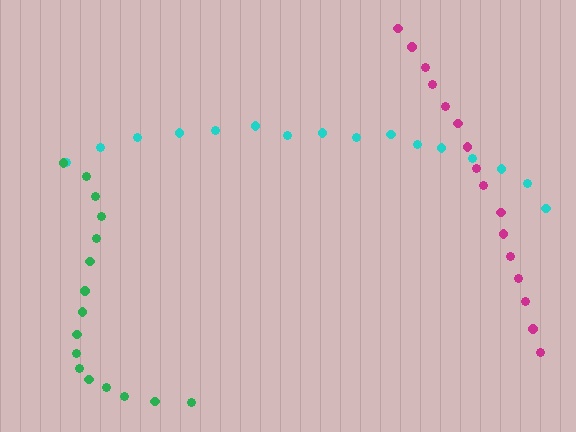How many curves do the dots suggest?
There are 3 distinct paths.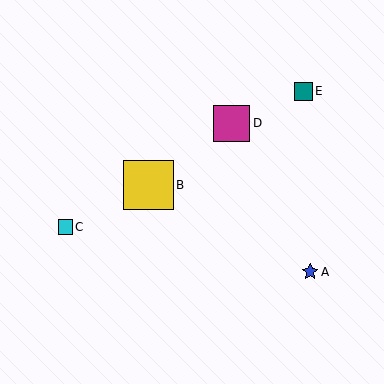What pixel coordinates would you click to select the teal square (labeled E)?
Click at (303, 91) to select the teal square E.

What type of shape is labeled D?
Shape D is a magenta square.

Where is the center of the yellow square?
The center of the yellow square is at (148, 185).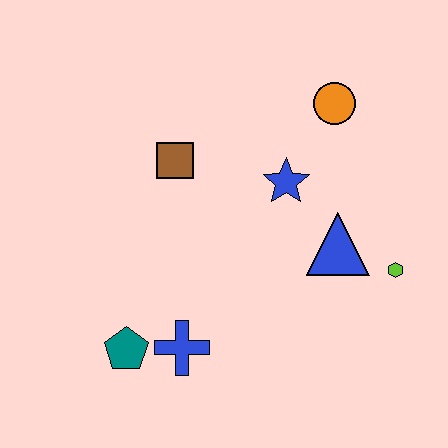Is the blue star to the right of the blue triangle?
No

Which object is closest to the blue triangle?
The lime hexagon is closest to the blue triangle.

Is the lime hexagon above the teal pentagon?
Yes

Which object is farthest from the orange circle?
The teal pentagon is farthest from the orange circle.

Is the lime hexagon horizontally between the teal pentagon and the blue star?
No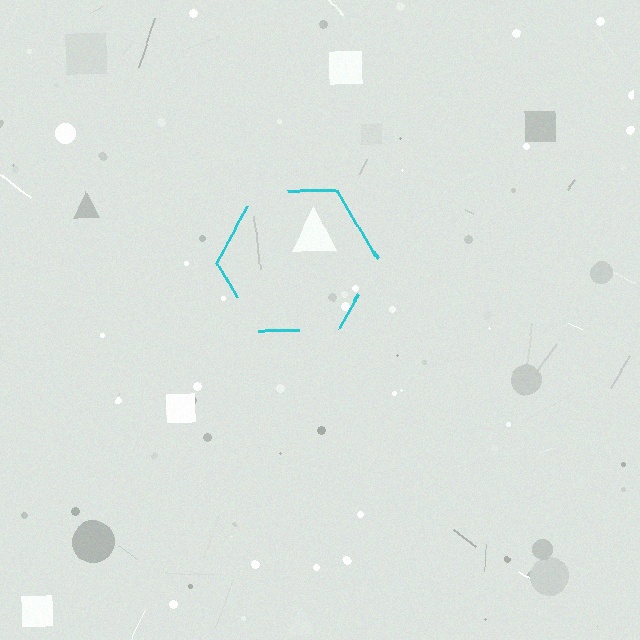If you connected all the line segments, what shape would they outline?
They would outline a hexagon.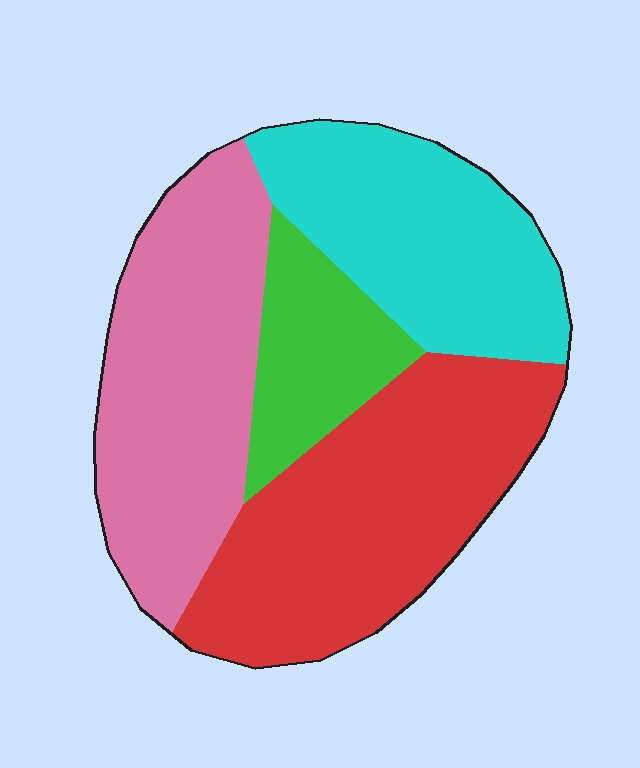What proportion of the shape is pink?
Pink covers about 30% of the shape.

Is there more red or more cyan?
Red.